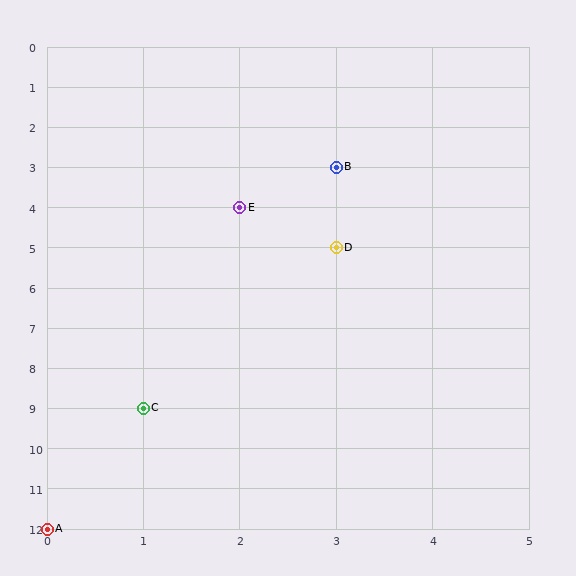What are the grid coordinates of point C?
Point C is at grid coordinates (1, 9).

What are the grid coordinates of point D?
Point D is at grid coordinates (3, 5).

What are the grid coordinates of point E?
Point E is at grid coordinates (2, 4).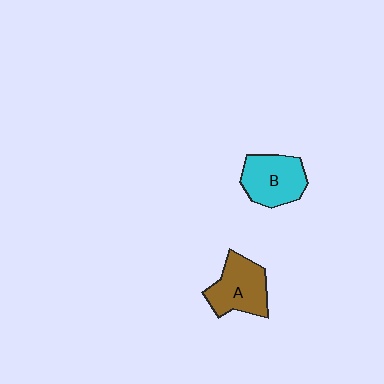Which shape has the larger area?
Shape B (cyan).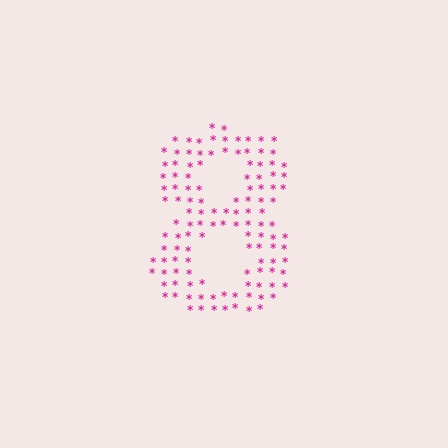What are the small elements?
The small elements are asterisks.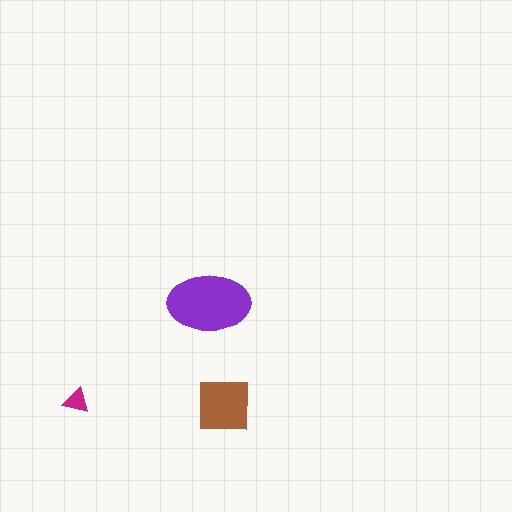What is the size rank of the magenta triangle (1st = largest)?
3rd.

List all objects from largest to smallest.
The purple ellipse, the brown square, the magenta triangle.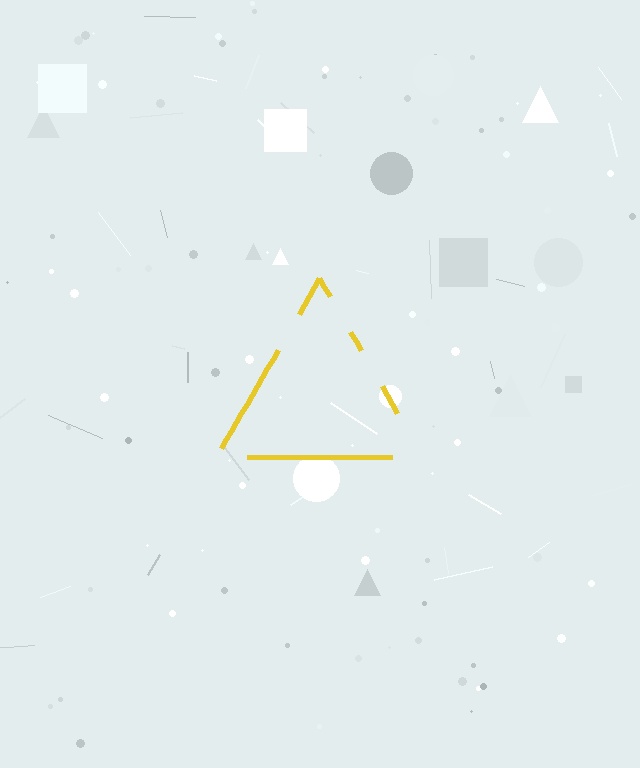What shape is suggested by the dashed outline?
The dashed outline suggests a triangle.